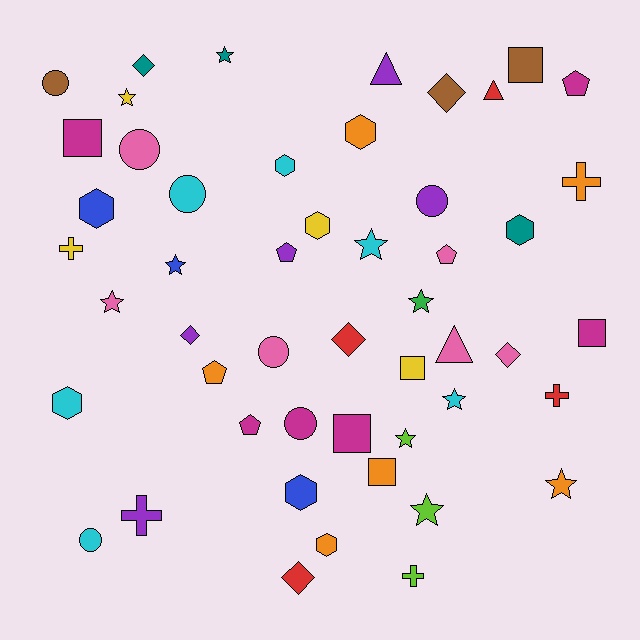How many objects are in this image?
There are 50 objects.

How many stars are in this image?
There are 10 stars.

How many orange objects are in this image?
There are 6 orange objects.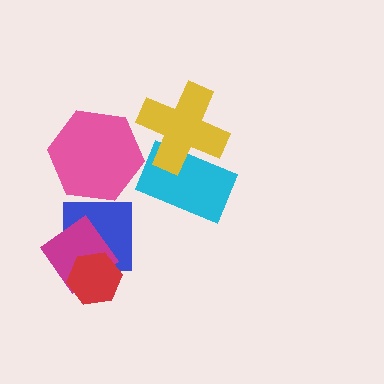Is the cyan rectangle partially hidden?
Yes, it is partially covered by another shape.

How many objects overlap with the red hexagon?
2 objects overlap with the red hexagon.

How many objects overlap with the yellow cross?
1 object overlaps with the yellow cross.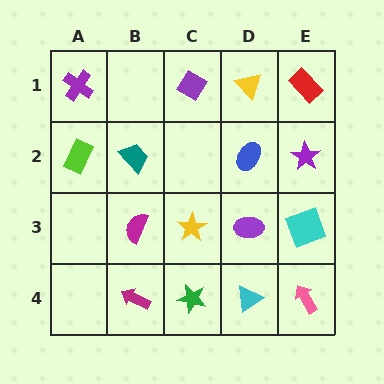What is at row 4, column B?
A magenta arrow.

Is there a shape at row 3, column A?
No, that cell is empty.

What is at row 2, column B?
A teal trapezoid.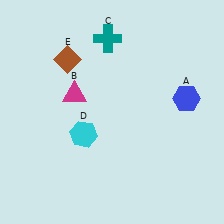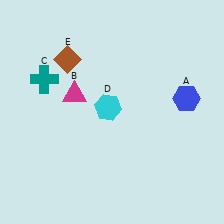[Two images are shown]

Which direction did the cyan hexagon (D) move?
The cyan hexagon (D) moved up.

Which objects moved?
The objects that moved are: the teal cross (C), the cyan hexagon (D).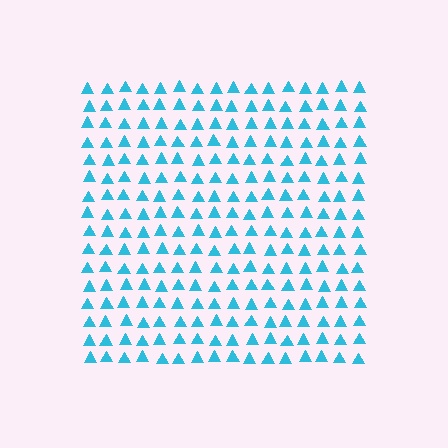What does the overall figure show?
The overall figure shows a square.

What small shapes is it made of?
It is made of small triangles.